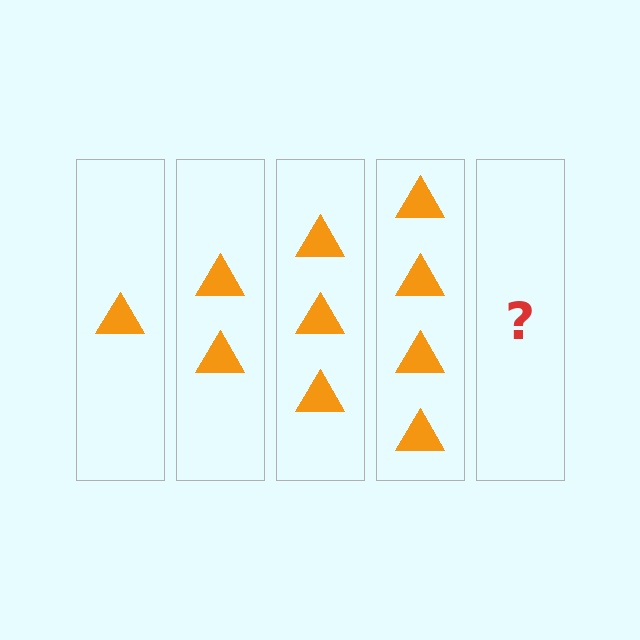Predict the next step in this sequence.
The next step is 5 triangles.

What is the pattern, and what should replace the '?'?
The pattern is that each step adds one more triangle. The '?' should be 5 triangles.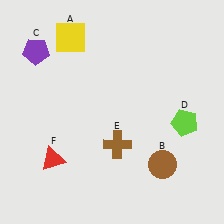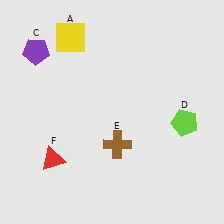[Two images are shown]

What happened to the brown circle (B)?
The brown circle (B) was removed in Image 2. It was in the bottom-right area of Image 1.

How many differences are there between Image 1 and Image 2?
There is 1 difference between the two images.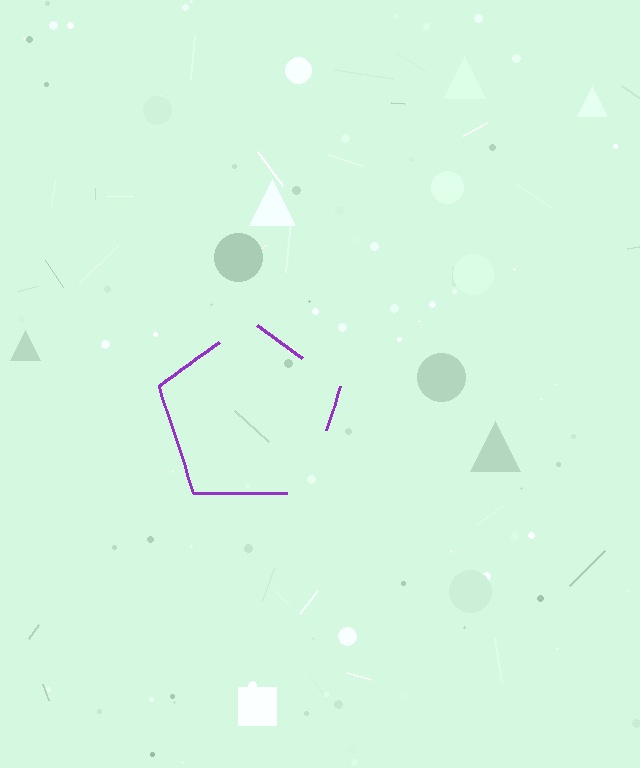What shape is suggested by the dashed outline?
The dashed outline suggests a pentagon.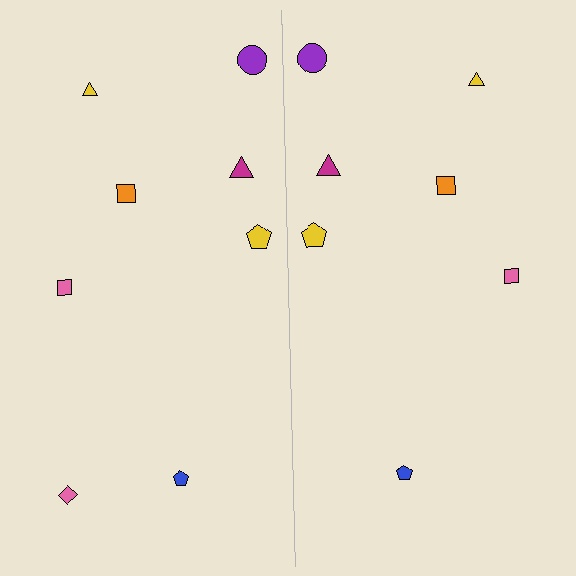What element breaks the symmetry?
A pink diamond is missing from the right side.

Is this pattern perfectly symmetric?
No, the pattern is not perfectly symmetric. A pink diamond is missing from the right side.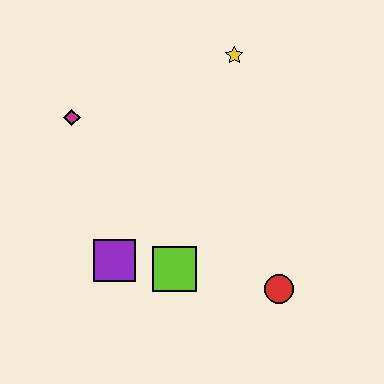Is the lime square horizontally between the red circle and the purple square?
Yes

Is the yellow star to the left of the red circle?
Yes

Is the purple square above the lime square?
Yes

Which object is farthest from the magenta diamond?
The red circle is farthest from the magenta diamond.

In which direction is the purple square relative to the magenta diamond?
The purple square is below the magenta diamond.